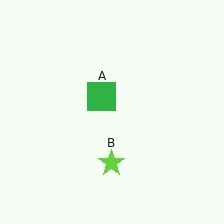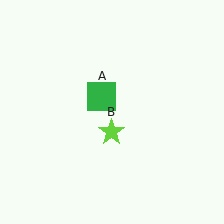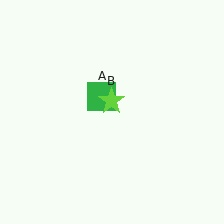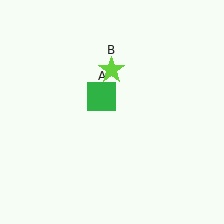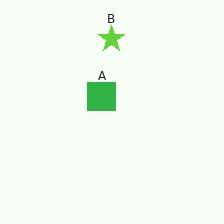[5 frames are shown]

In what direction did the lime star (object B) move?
The lime star (object B) moved up.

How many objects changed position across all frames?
1 object changed position: lime star (object B).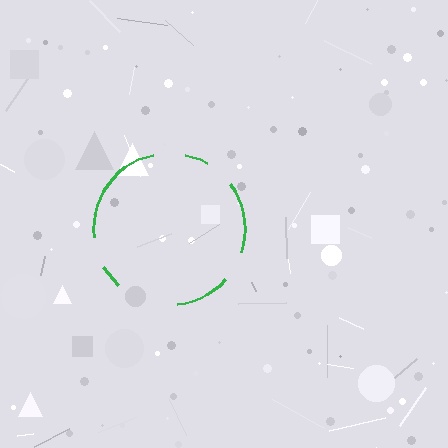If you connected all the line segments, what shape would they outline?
They would outline a circle.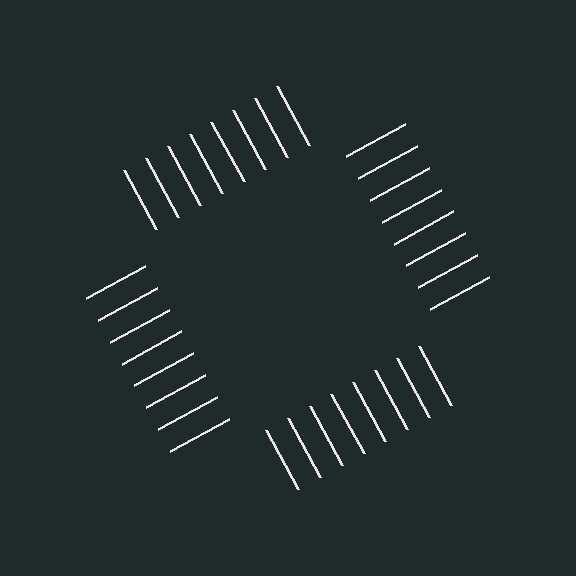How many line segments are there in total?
32 — 8 along each of the 4 edges.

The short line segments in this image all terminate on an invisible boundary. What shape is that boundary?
An illusory square — the line segments terminate on its edges but no continuous stroke is drawn.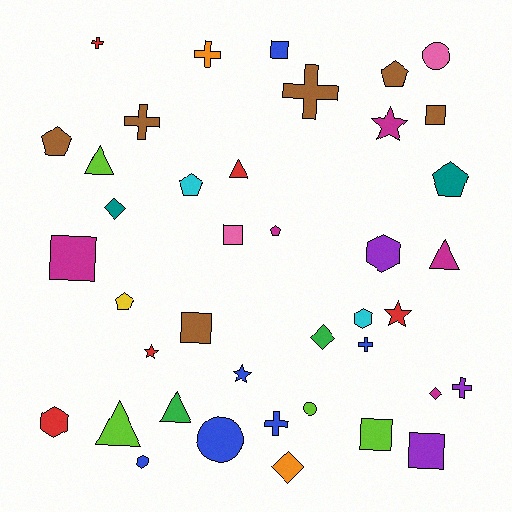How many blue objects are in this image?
There are 6 blue objects.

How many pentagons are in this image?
There are 6 pentagons.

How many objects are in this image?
There are 40 objects.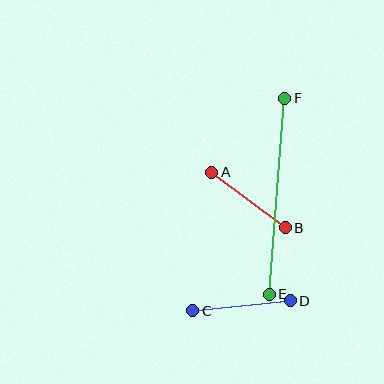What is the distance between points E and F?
The distance is approximately 197 pixels.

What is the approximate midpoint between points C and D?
The midpoint is at approximately (241, 306) pixels.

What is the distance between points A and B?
The distance is approximately 92 pixels.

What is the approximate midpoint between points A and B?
The midpoint is at approximately (249, 200) pixels.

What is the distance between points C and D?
The distance is approximately 98 pixels.